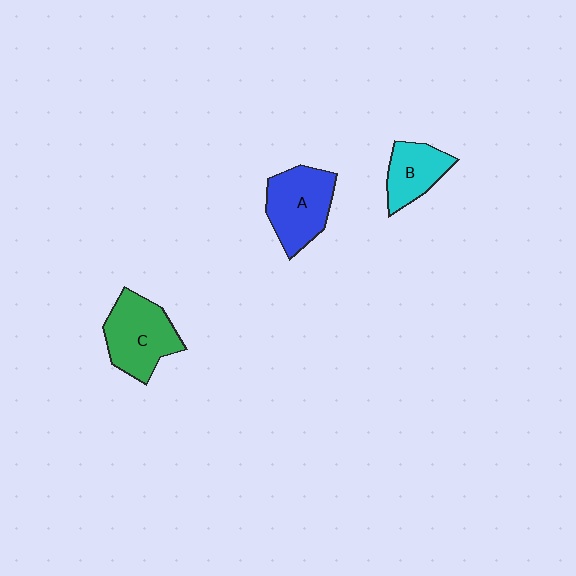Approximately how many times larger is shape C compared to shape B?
Approximately 1.5 times.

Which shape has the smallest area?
Shape B (cyan).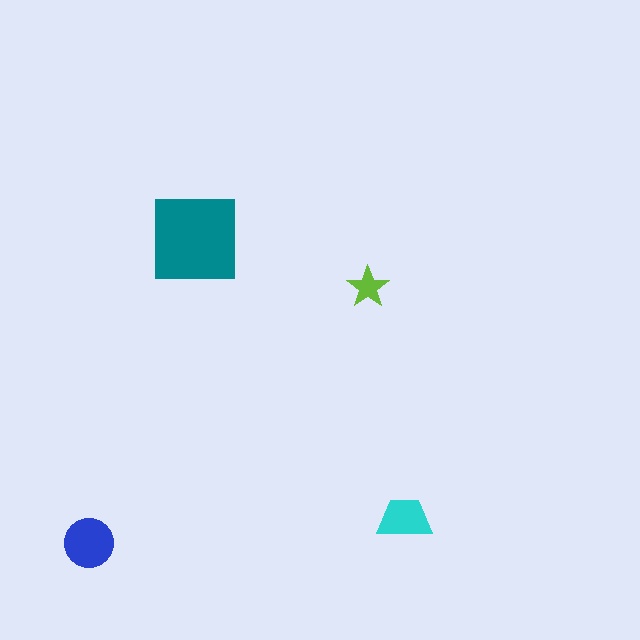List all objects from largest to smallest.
The teal square, the blue circle, the cyan trapezoid, the lime star.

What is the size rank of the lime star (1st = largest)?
4th.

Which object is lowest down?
The blue circle is bottommost.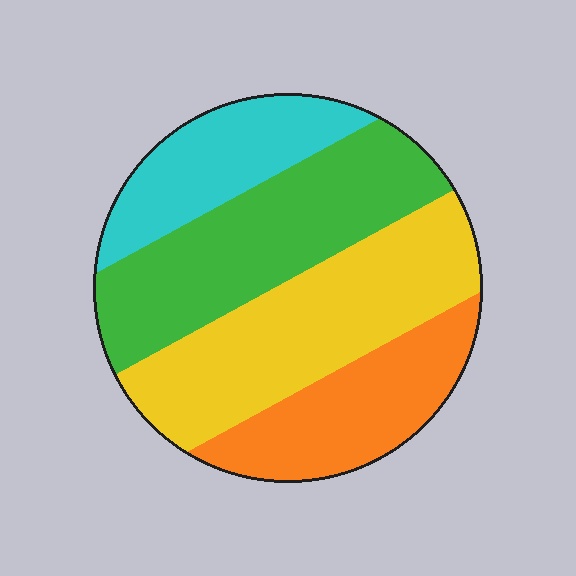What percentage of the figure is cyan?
Cyan takes up less than a quarter of the figure.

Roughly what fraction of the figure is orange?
Orange covers around 20% of the figure.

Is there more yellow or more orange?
Yellow.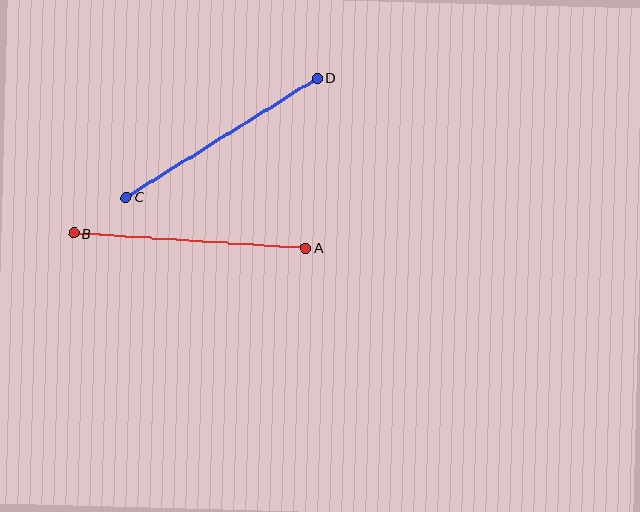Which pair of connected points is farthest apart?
Points A and B are farthest apart.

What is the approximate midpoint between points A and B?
The midpoint is at approximately (190, 241) pixels.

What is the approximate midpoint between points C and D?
The midpoint is at approximately (222, 138) pixels.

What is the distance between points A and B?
The distance is approximately 232 pixels.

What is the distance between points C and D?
The distance is approximately 225 pixels.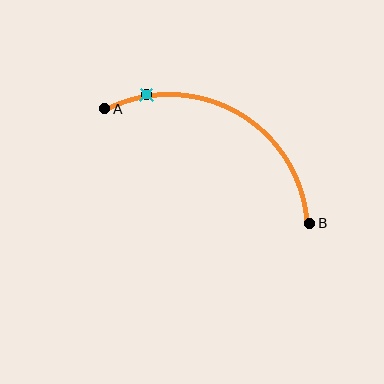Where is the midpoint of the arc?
The arc midpoint is the point on the curve farthest from the straight line joining A and B. It sits above that line.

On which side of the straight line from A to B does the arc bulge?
The arc bulges above the straight line connecting A and B.